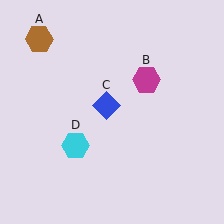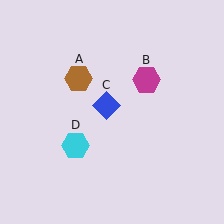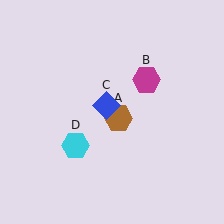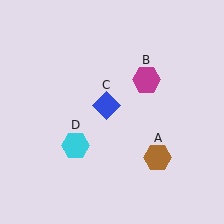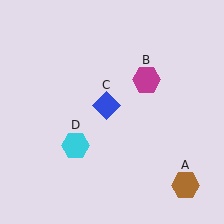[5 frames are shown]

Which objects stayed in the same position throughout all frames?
Magenta hexagon (object B) and blue diamond (object C) and cyan hexagon (object D) remained stationary.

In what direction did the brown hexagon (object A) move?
The brown hexagon (object A) moved down and to the right.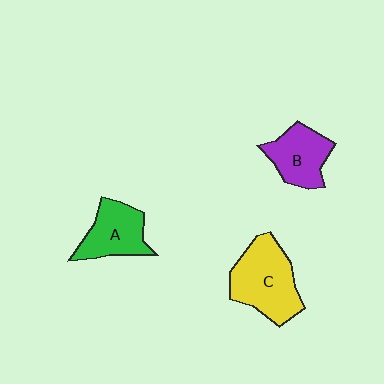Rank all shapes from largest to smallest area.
From largest to smallest: C (yellow), A (green), B (purple).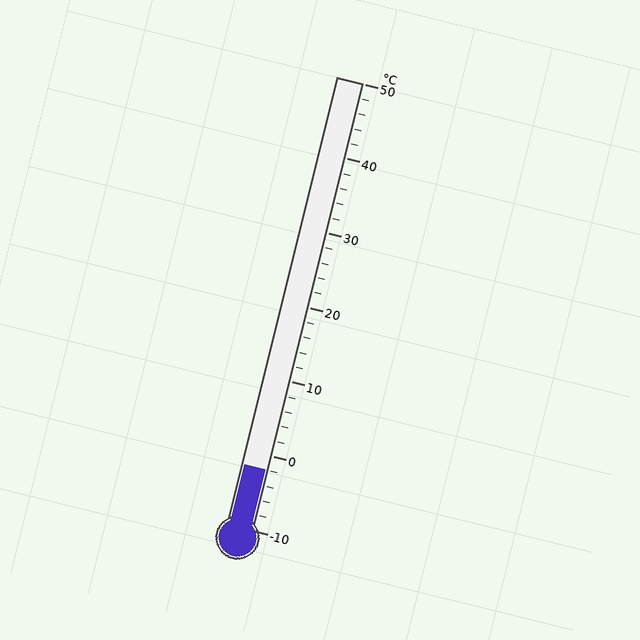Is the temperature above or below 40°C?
The temperature is below 40°C.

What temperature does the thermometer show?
The thermometer shows approximately -2°C.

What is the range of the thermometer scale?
The thermometer scale ranges from -10°C to 50°C.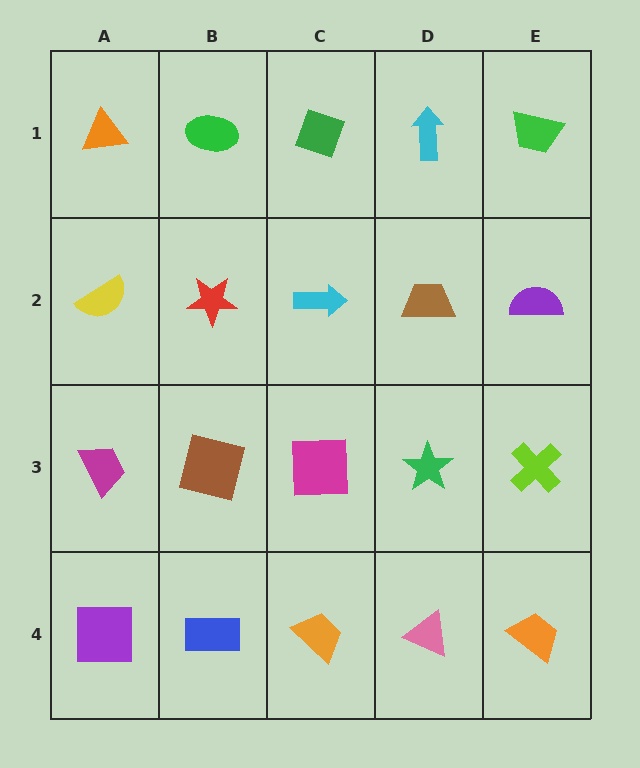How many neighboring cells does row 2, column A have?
3.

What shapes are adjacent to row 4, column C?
A magenta square (row 3, column C), a blue rectangle (row 4, column B), a pink triangle (row 4, column D).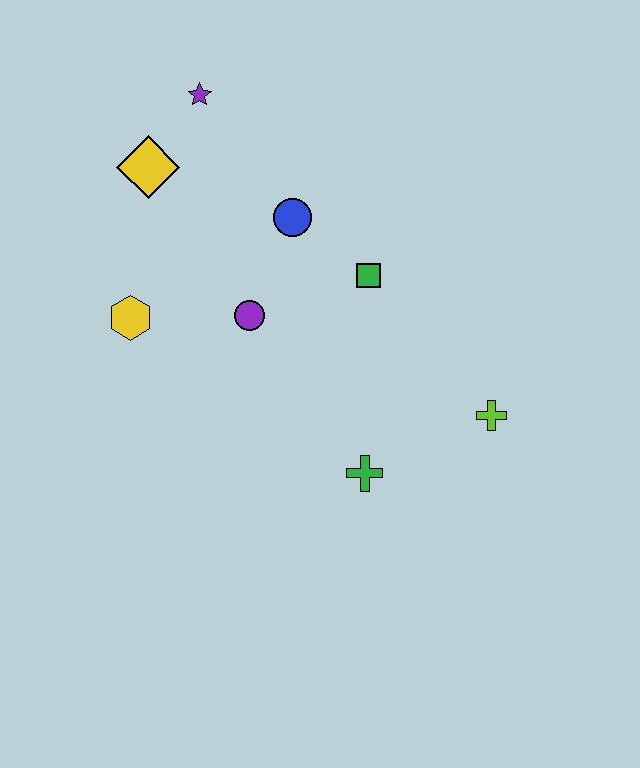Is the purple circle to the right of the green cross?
No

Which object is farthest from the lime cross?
The purple star is farthest from the lime cross.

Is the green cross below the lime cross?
Yes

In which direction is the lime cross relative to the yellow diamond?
The lime cross is to the right of the yellow diamond.